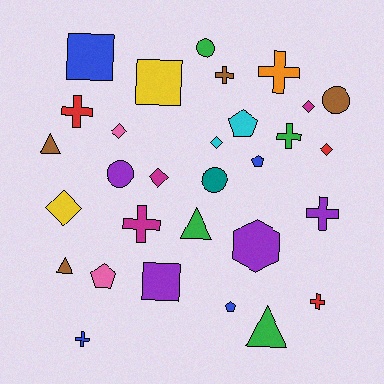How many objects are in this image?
There are 30 objects.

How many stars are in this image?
There are no stars.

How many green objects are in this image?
There are 4 green objects.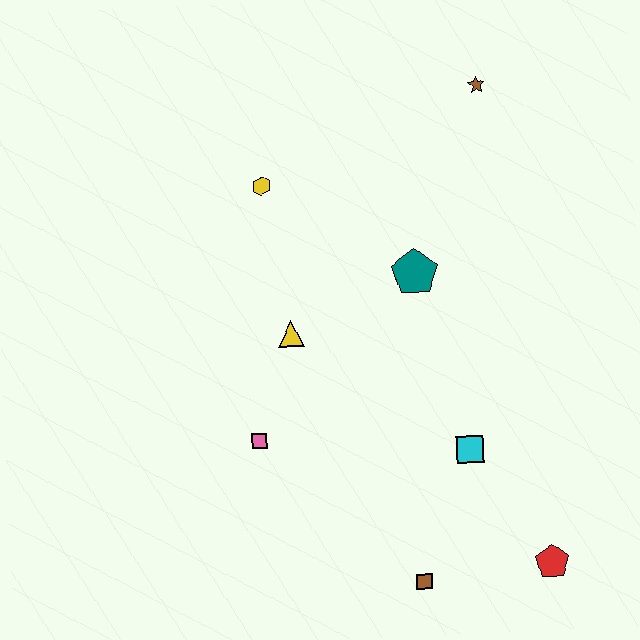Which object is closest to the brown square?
The red pentagon is closest to the brown square.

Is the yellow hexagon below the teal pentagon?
No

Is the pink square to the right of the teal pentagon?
No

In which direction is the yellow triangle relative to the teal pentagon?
The yellow triangle is to the left of the teal pentagon.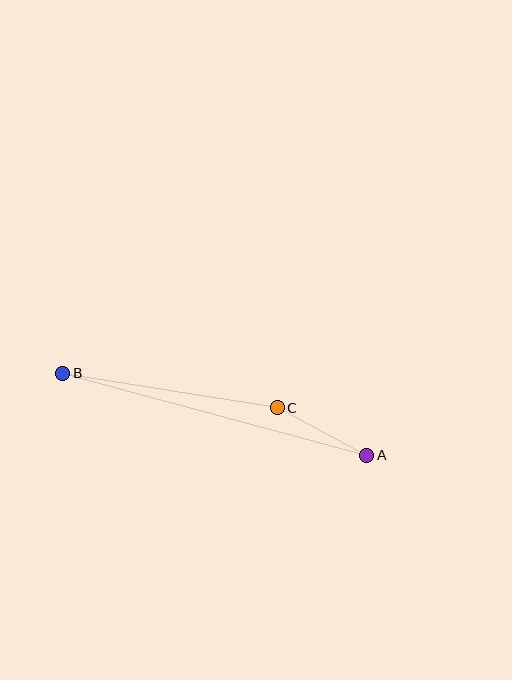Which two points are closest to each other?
Points A and C are closest to each other.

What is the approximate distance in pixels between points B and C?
The distance between B and C is approximately 217 pixels.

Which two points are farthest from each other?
Points A and B are farthest from each other.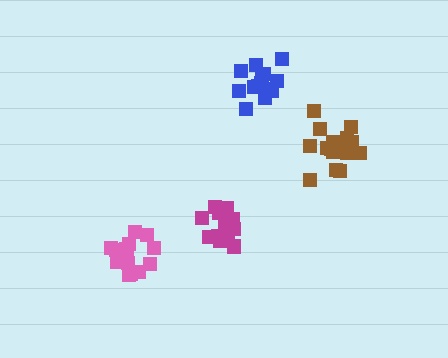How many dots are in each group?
Group 1: 18 dots, Group 2: 15 dots, Group 3: 14 dots, Group 4: 17 dots (64 total).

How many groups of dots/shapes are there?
There are 4 groups.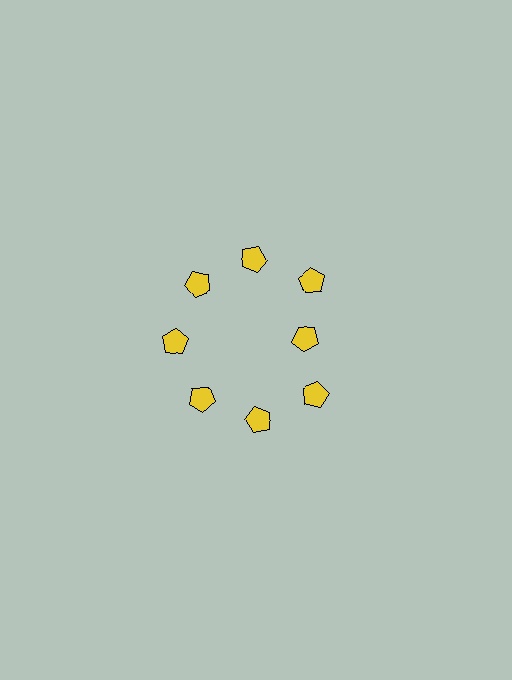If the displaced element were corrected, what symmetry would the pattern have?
It would have 8-fold rotational symmetry — the pattern would map onto itself every 45 degrees.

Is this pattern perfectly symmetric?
No. The 8 yellow pentagons are arranged in a ring, but one element near the 3 o'clock position is pulled inward toward the center, breaking the 8-fold rotational symmetry.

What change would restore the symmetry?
The symmetry would be restored by moving it outward, back onto the ring so that all 8 pentagons sit at equal angles and equal distance from the center.